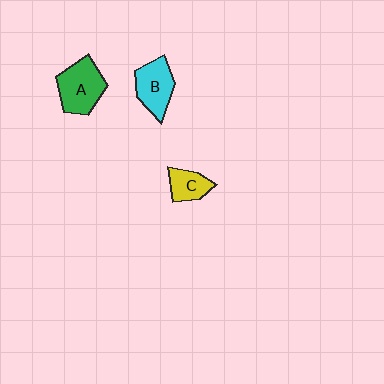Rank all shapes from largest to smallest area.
From largest to smallest: A (green), B (cyan), C (yellow).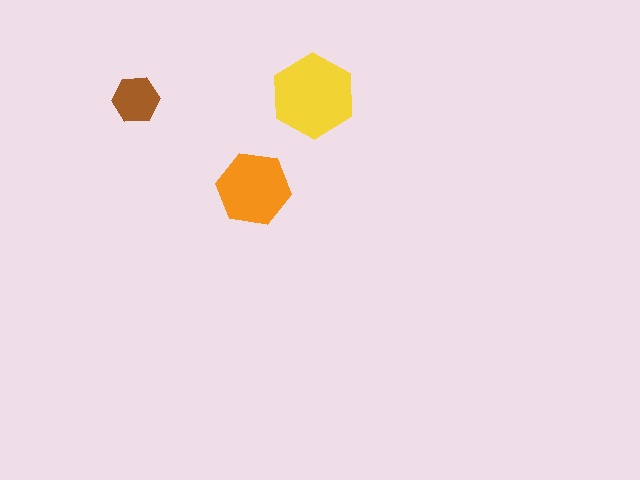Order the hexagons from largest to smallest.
the yellow one, the orange one, the brown one.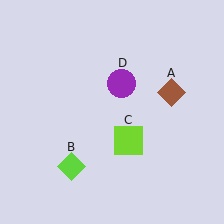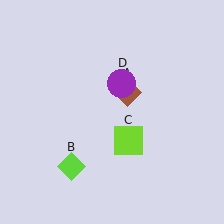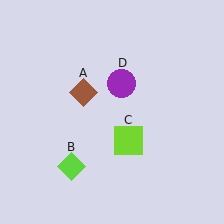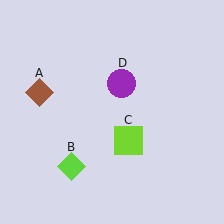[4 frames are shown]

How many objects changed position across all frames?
1 object changed position: brown diamond (object A).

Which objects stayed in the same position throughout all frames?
Lime diamond (object B) and lime square (object C) and purple circle (object D) remained stationary.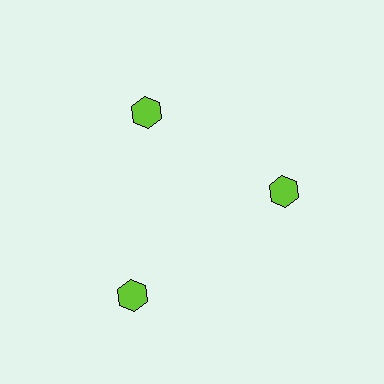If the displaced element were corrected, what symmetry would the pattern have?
It would have 3-fold rotational symmetry — the pattern would map onto itself every 120 degrees.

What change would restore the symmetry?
The symmetry would be restored by moving it inward, back onto the ring so that all 3 hexagons sit at equal angles and equal distance from the center.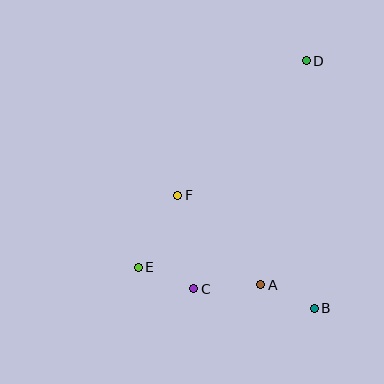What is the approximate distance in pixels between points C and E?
The distance between C and E is approximately 59 pixels.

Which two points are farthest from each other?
Points D and E are farthest from each other.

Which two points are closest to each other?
Points A and B are closest to each other.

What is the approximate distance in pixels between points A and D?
The distance between A and D is approximately 229 pixels.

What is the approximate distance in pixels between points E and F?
The distance between E and F is approximately 82 pixels.